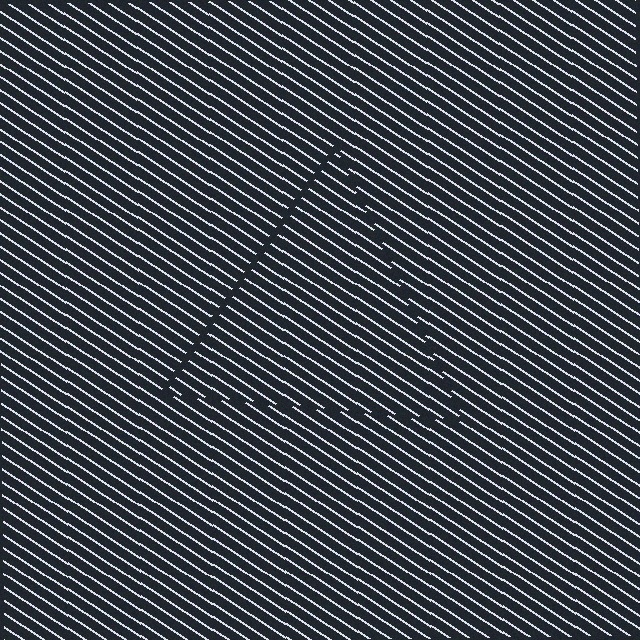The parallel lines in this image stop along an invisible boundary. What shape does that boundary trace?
An illusory triangle. The interior of the shape contains the same grating, shifted by half a period — the contour is defined by the phase discontinuity where line-ends from the inner and outer gratings abut.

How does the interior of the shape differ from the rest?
The interior of the shape contains the same grating, shifted by half a period — the contour is defined by the phase discontinuity where line-ends from the inner and outer gratings abut.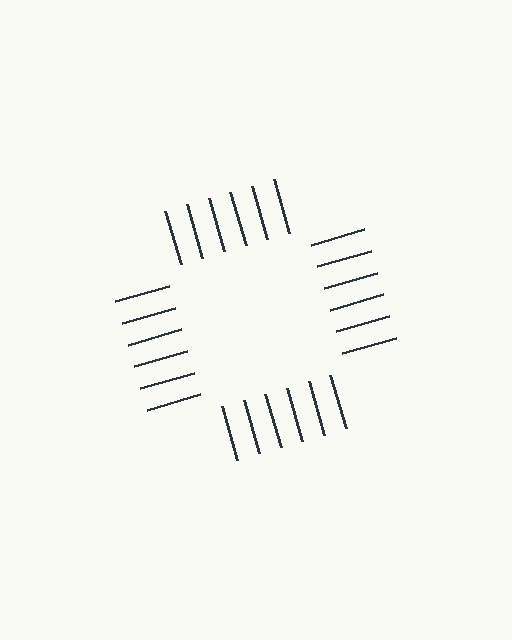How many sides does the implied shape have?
4 sides — the line-ends trace a square.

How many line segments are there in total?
24 — 6 along each of the 4 edges.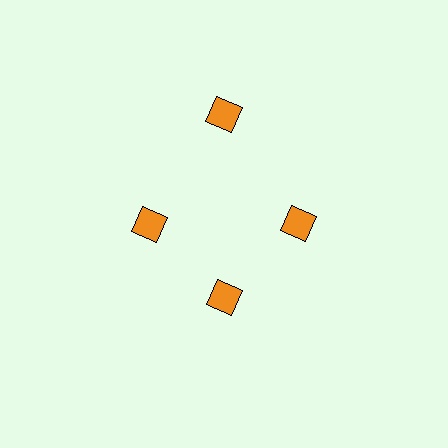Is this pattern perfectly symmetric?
No. The 4 orange diamonds are arranged in a ring, but one element near the 12 o'clock position is pushed outward from the center, breaking the 4-fold rotational symmetry.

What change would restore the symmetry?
The symmetry would be restored by moving it inward, back onto the ring so that all 4 diamonds sit at equal angles and equal distance from the center.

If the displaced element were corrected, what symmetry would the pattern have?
It would have 4-fold rotational symmetry — the pattern would map onto itself every 90 degrees.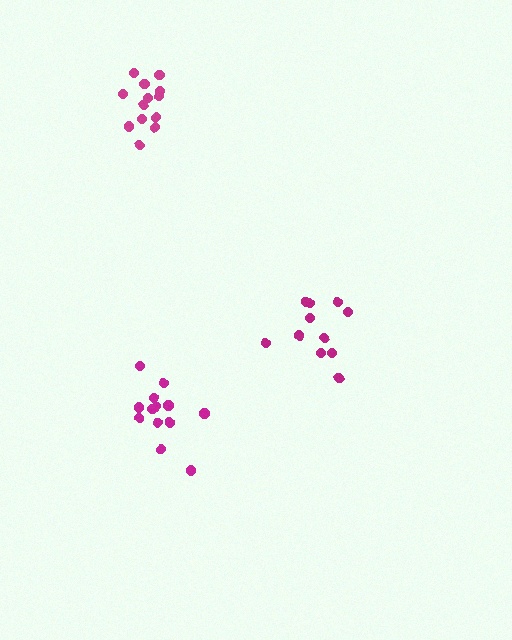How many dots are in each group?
Group 1: 13 dots, Group 2: 11 dots, Group 3: 13 dots (37 total).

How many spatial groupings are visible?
There are 3 spatial groupings.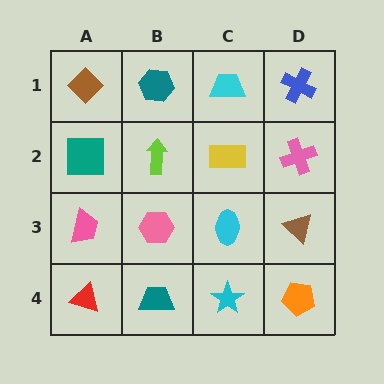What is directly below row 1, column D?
A pink cross.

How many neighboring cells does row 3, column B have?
4.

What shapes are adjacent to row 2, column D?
A blue cross (row 1, column D), a brown triangle (row 3, column D), a yellow rectangle (row 2, column C).